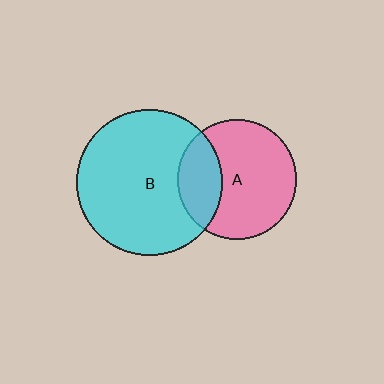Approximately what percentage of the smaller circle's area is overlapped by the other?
Approximately 30%.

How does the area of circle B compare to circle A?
Approximately 1.5 times.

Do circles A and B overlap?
Yes.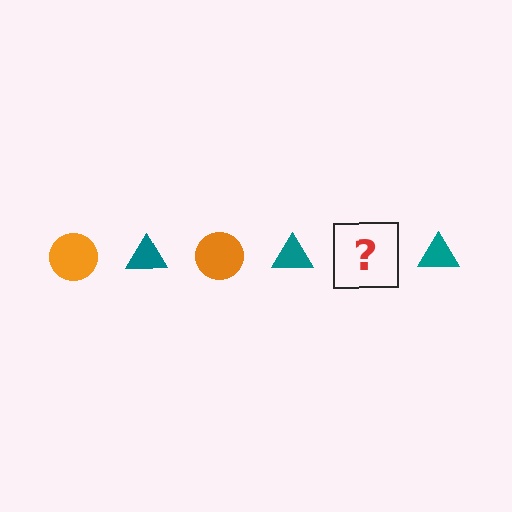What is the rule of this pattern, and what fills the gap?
The rule is that the pattern alternates between orange circle and teal triangle. The gap should be filled with an orange circle.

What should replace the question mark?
The question mark should be replaced with an orange circle.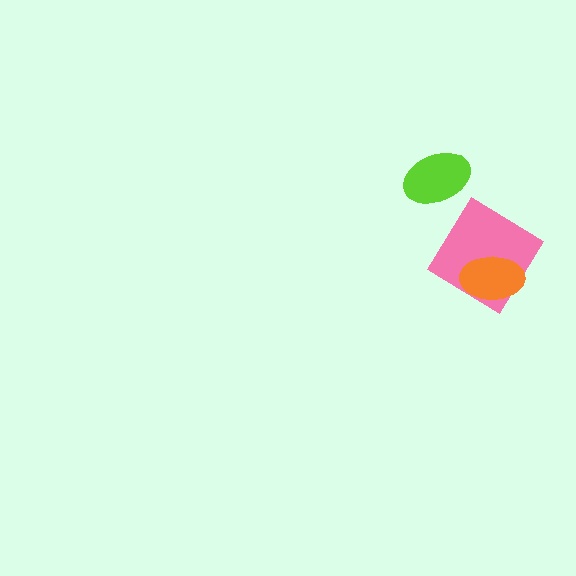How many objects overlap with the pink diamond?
1 object overlaps with the pink diamond.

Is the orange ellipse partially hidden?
No, no other shape covers it.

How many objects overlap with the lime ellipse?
0 objects overlap with the lime ellipse.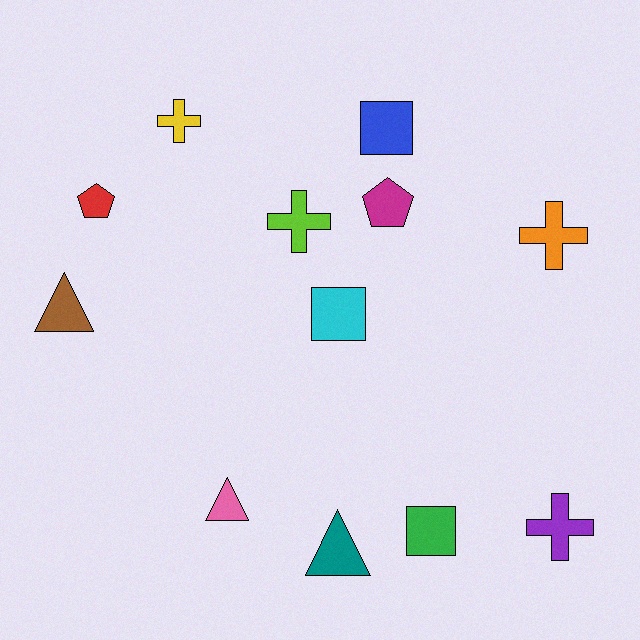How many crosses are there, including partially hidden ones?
There are 4 crosses.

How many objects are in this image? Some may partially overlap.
There are 12 objects.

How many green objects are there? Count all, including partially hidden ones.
There is 1 green object.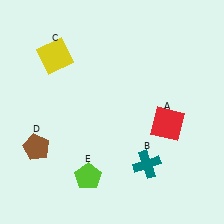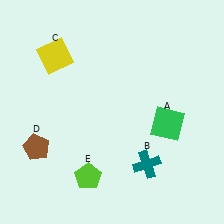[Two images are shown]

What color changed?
The square (A) changed from red in Image 1 to green in Image 2.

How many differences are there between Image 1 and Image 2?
There is 1 difference between the two images.